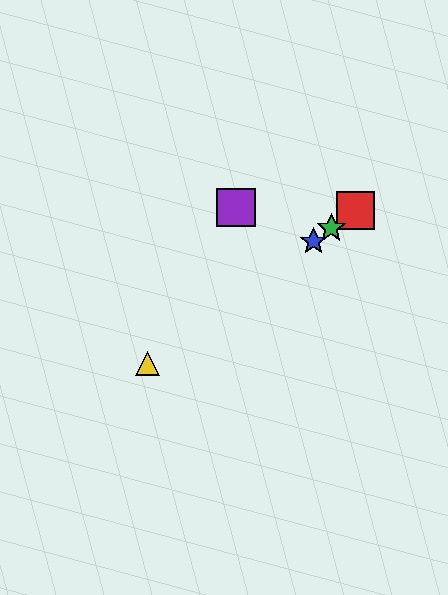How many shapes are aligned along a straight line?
4 shapes (the red square, the blue star, the green star, the yellow triangle) are aligned along a straight line.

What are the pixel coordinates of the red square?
The red square is at (355, 211).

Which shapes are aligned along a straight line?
The red square, the blue star, the green star, the yellow triangle are aligned along a straight line.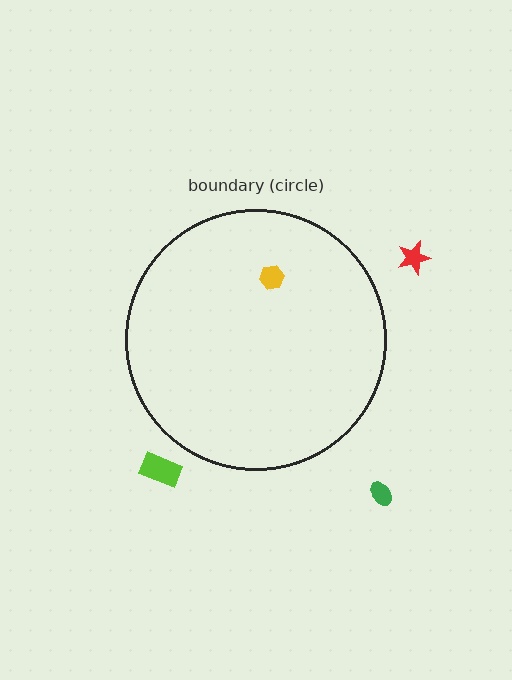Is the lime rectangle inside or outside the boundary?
Outside.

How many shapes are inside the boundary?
1 inside, 3 outside.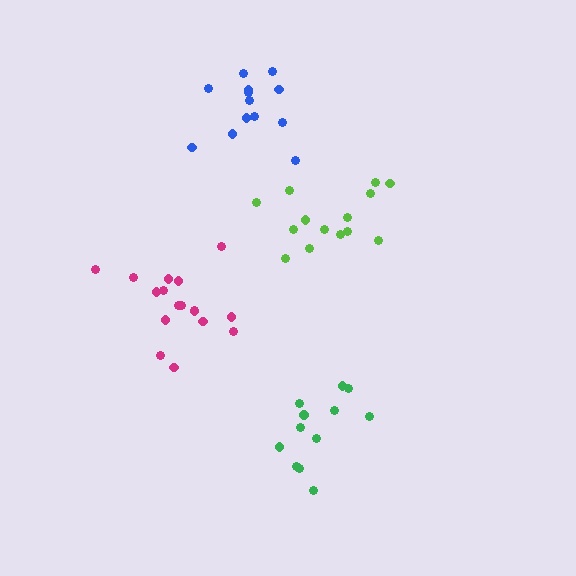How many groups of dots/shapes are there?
There are 4 groups.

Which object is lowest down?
The green cluster is bottommost.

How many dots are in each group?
Group 1: 14 dots, Group 2: 17 dots, Group 3: 12 dots, Group 4: 13 dots (56 total).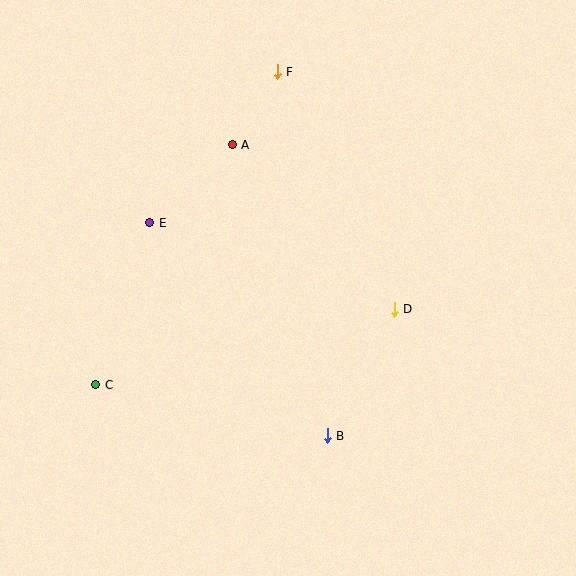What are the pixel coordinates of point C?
Point C is at (96, 385).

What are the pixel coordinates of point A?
Point A is at (232, 145).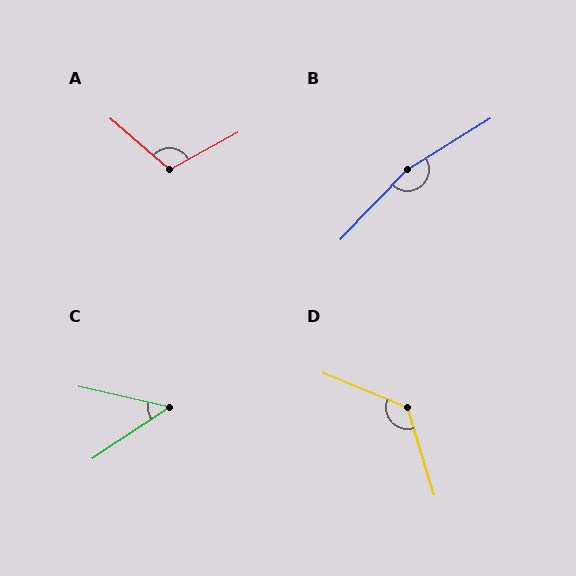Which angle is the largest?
B, at approximately 166 degrees.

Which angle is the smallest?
C, at approximately 46 degrees.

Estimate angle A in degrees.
Approximately 111 degrees.